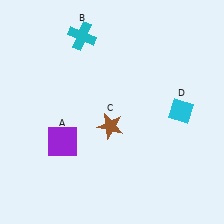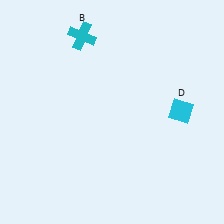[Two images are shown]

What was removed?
The purple square (A), the brown star (C) were removed in Image 2.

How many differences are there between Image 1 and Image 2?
There are 2 differences between the two images.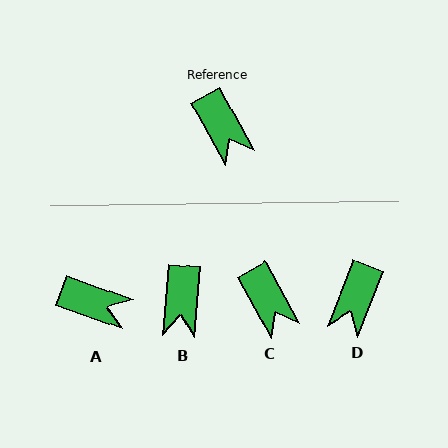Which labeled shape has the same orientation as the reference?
C.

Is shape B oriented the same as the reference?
No, it is off by about 33 degrees.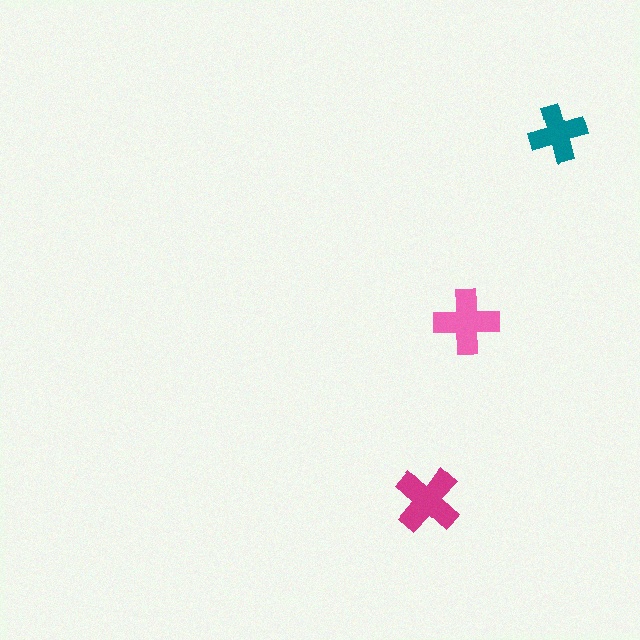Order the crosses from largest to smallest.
the magenta one, the pink one, the teal one.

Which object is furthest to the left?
The magenta cross is leftmost.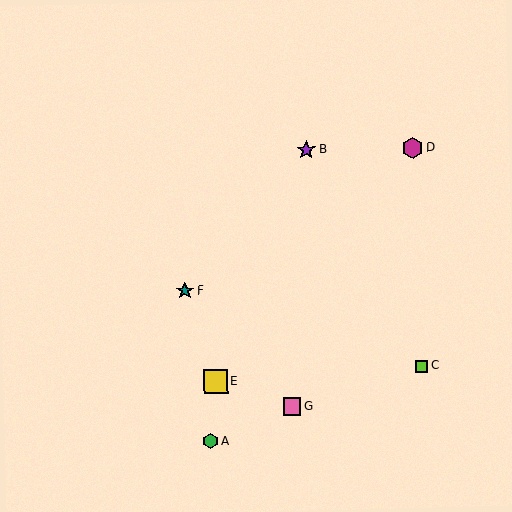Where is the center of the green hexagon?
The center of the green hexagon is at (210, 441).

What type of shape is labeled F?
Shape F is a teal star.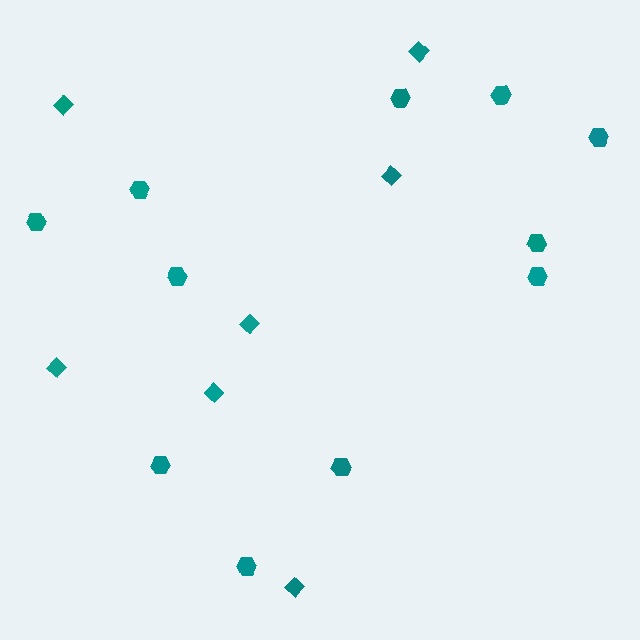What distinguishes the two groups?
There are 2 groups: one group of hexagons (11) and one group of diamonds (7).